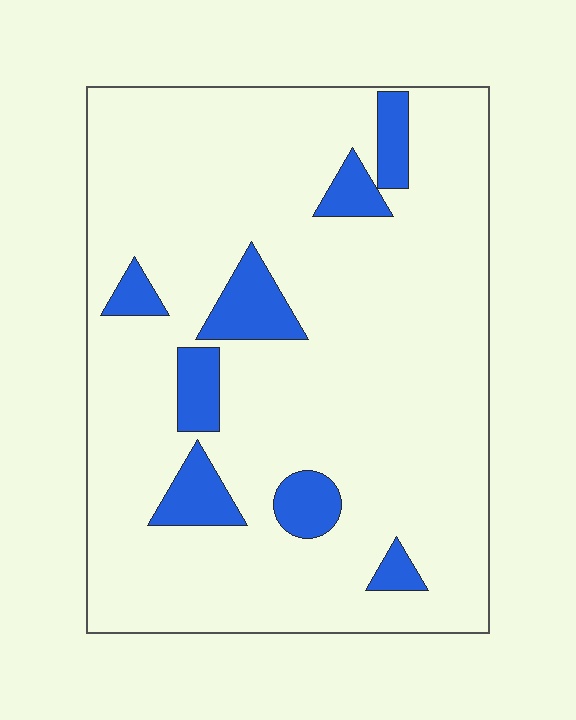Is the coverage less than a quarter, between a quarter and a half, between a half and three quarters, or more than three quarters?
Less than a quarter.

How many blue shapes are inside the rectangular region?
8.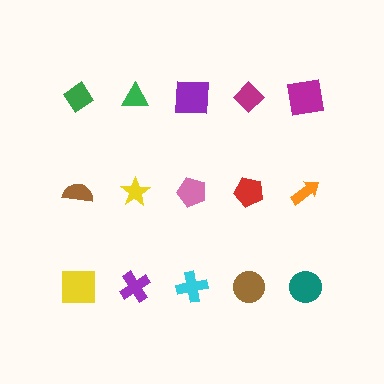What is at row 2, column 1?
A brown semicircle.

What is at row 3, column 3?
A cyan cross.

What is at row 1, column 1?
A green diamond.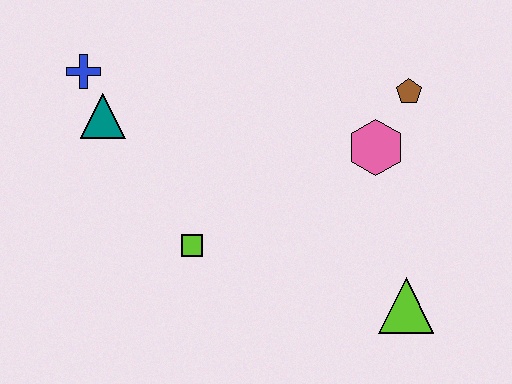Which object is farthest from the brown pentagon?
The blue cross is farthest from the brown pentagon.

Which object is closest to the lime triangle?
The pink hexagon is closest to the lime triangle.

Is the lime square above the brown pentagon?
No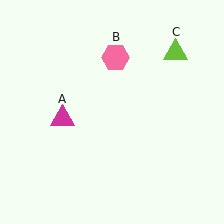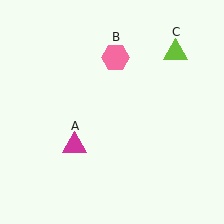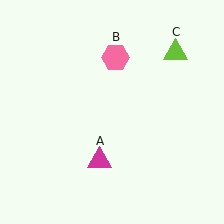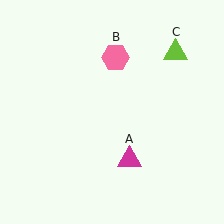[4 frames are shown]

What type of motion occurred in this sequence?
The magenta triangle (object A) rotated counterclockwise around the center of the scene.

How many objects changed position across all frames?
1 object changed position: magenta triangle (object A).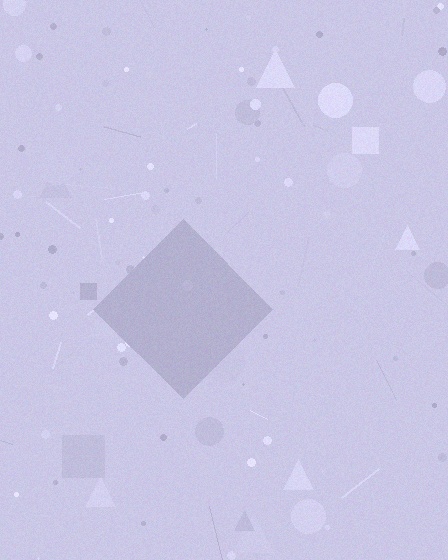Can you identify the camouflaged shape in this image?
The camouflaged shape is a diamond.